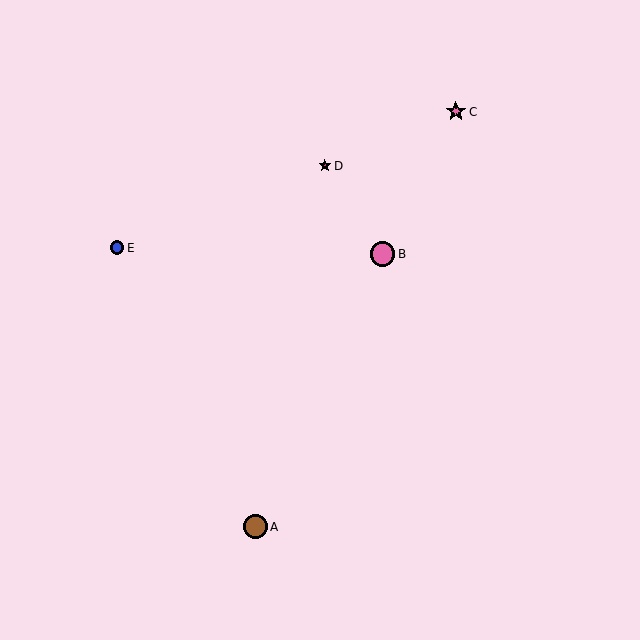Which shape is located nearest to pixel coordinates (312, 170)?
The magenta star (labeled D) at (325, 166) is nearest to that location.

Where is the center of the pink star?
The center of the pink star is at (456, 112).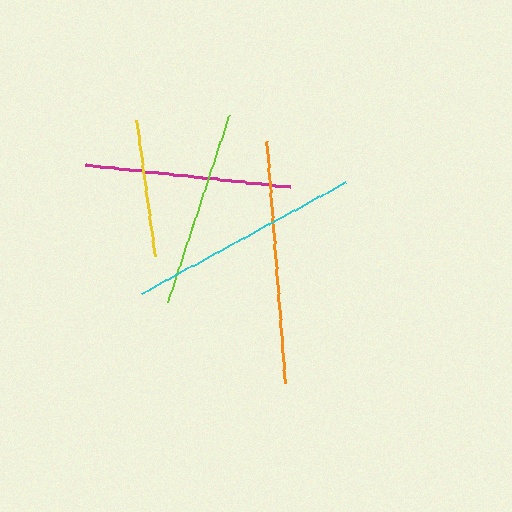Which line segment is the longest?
The orange line is the longest at approximately 243 pixels.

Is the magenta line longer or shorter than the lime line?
The magenta line is longer than the lime line.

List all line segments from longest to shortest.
From longest to shortest: orange, cyan, magenta, lime, yellow.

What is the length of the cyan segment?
The cyan segment is approximately 232 pixels long.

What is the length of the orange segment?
The orange segment is approximately 243 pixels long.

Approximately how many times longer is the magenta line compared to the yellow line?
The magenta line is approximately 1.5 times the length of the yellow line.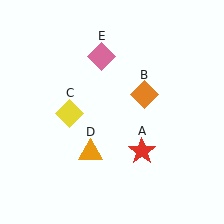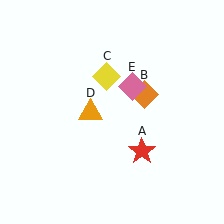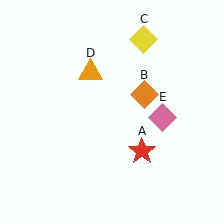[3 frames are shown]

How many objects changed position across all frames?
3 objects changed position: yellow diamond (object C), orange triangle (object D), pink diamond (object E).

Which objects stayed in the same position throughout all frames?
Red star (object A) and orange diamond (object B) remained stationary.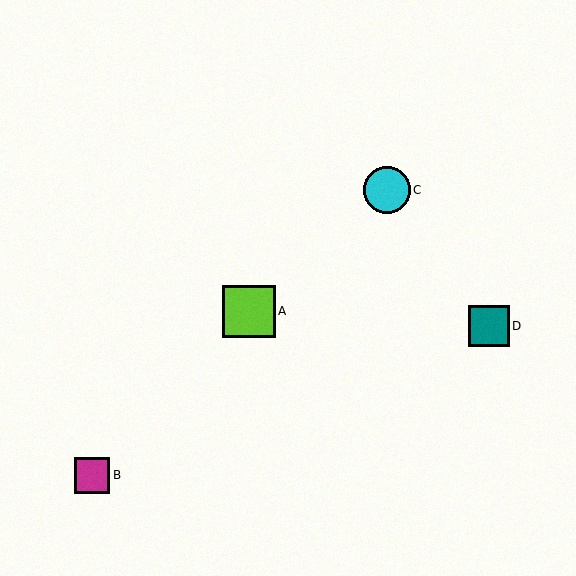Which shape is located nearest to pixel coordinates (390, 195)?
The cyan circle (labeled C) at (387, 190) is nearest to that location.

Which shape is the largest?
The lime square (labeled A) is the largest.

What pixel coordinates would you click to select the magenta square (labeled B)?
Click at (92, 475) to select the magenta square B.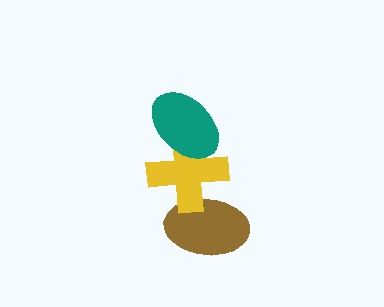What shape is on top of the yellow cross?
The teal ellipse is on top of the yellow cross.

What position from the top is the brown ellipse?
The brown ellipse is 3rd from the top.